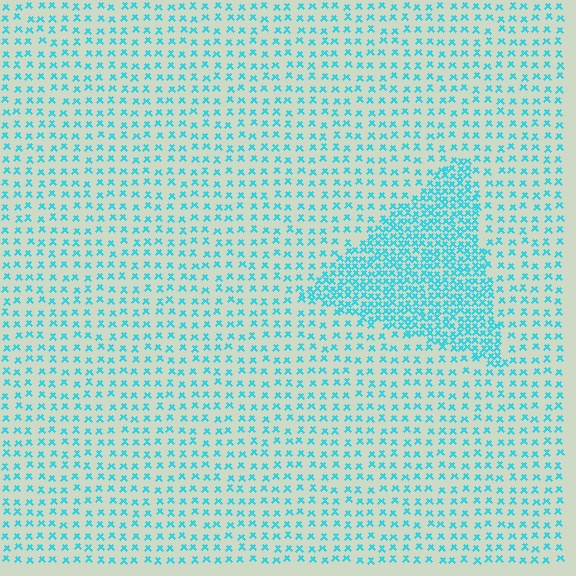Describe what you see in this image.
The image contains small cyan elements arranged at two different densities. A triangle-shaped region is visible where the elements are more densely packed than the surrounding area.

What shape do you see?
I see a triangle.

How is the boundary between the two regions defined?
The boundary is defined by a change in element density (approximately 2.5x ratio). All elements are the same color, size, and shape.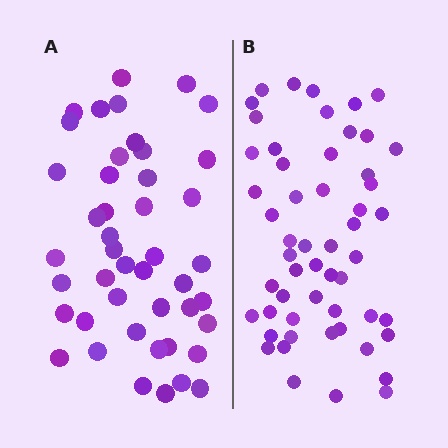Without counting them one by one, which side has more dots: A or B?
Region B (the right region) has more dots.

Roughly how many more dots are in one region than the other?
Region B has roughly 8 or so more dots than region A.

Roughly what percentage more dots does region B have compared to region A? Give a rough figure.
About 20% more.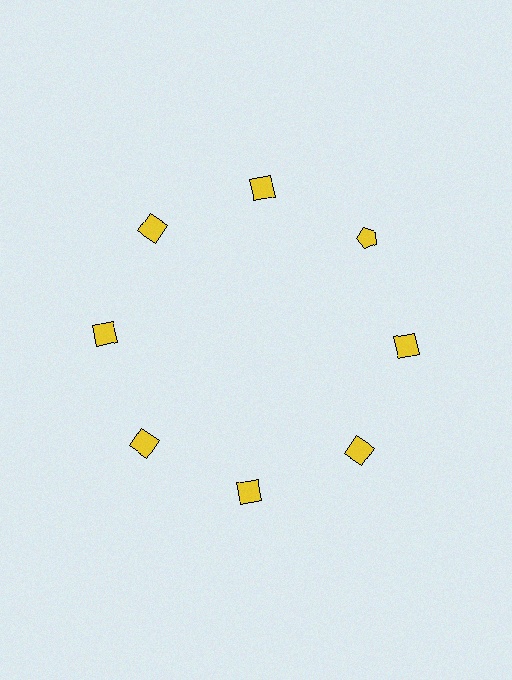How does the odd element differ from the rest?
It has a different shape: pentagon instead of square.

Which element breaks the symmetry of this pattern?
The yellow pentagon at roughly the 2 o'clock position breaks the symmetry. All other shapes are yellow squares.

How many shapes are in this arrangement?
There are 8 shapes arranged in a ring pattern.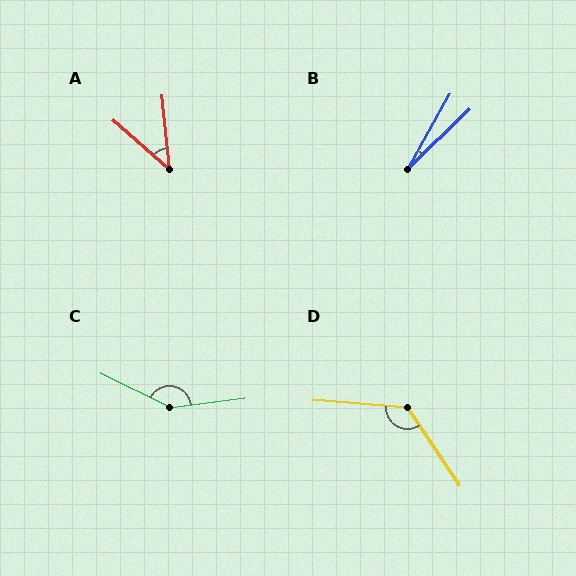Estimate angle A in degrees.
Approximately 44 degrees.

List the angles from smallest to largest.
B (16°), A (44°), D (128°), C (147°).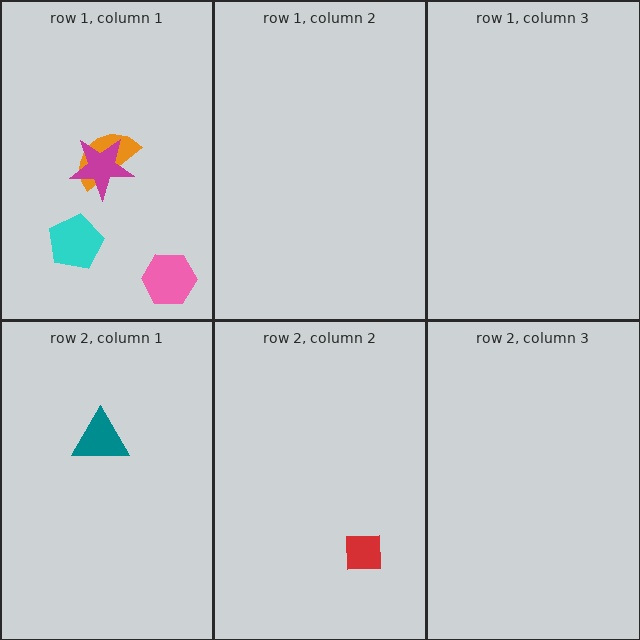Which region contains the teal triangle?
The row 2, column 1 region.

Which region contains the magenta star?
The row 1, column 1 region.